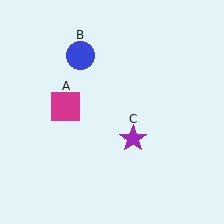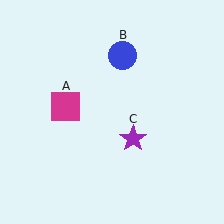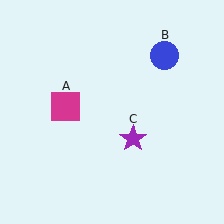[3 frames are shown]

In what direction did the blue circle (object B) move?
The blue circle (object B) moved right.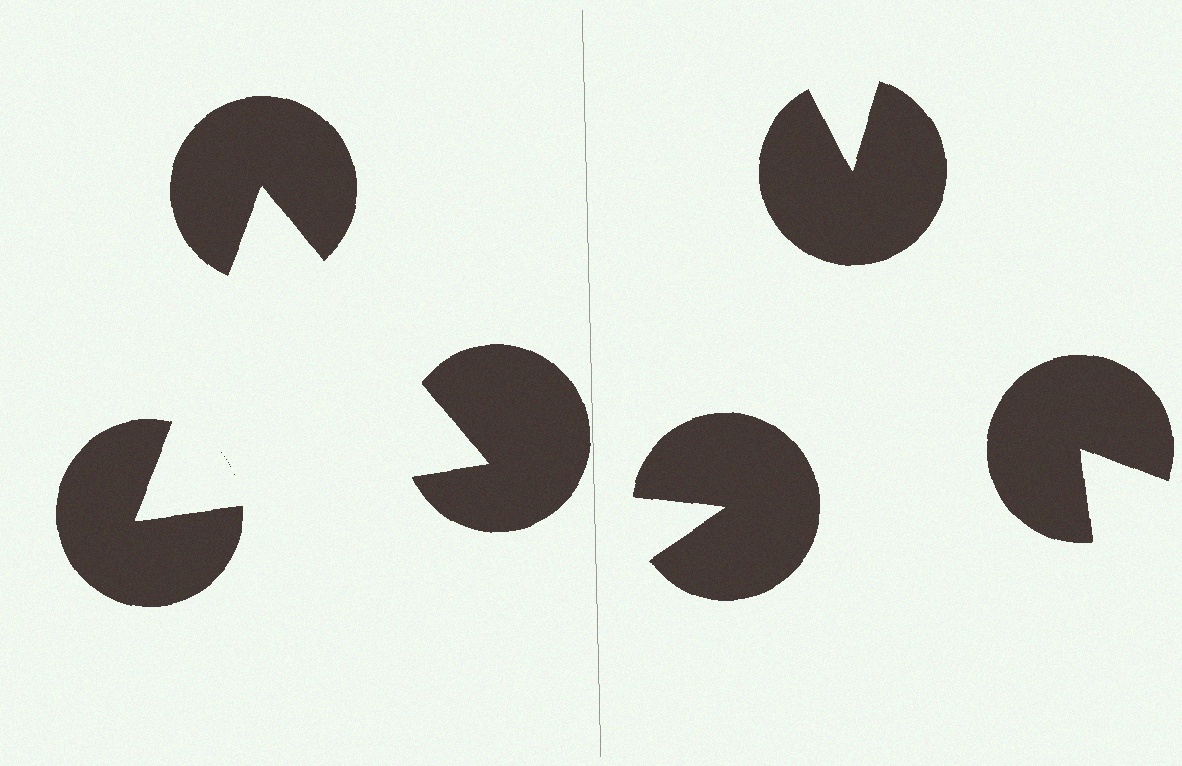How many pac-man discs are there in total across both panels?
6 — 3 on each side.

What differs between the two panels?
The pac-man discs are positioned identically on both sides; only the wedge orientations differ. On the left they align to a triangle; on the right they are misaligned.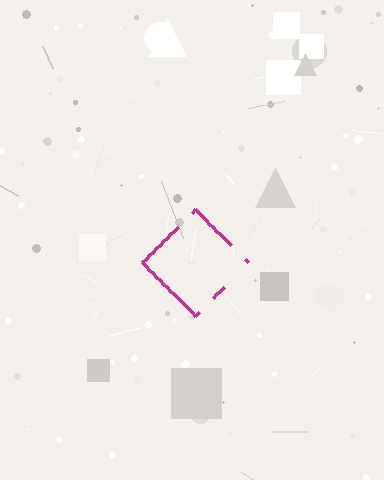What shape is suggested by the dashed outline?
The dashed outline suggests a diamond.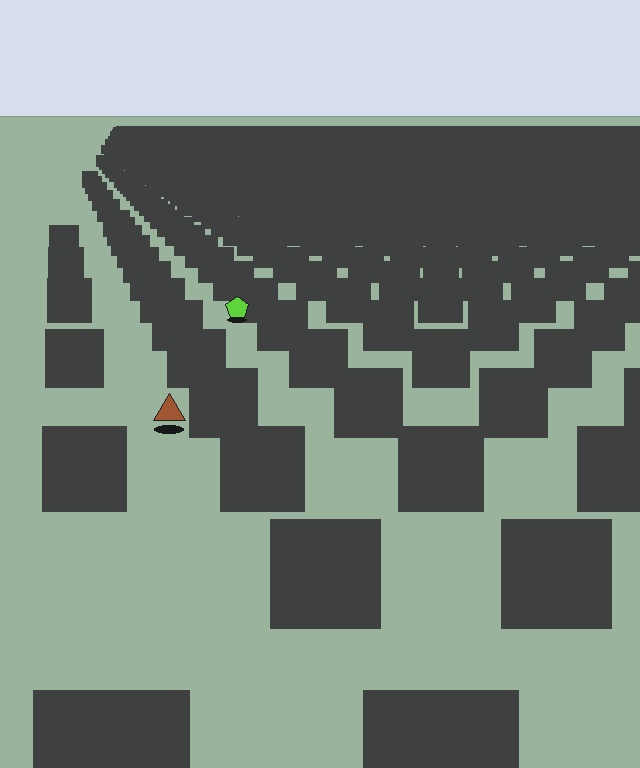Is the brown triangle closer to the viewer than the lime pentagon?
Yes. The brown triangle is closer — you can tell from the texture gradient: the ground texture is coarser near it.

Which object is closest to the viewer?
The brown triangle is closest. The texture marks near it are larger and more spread out.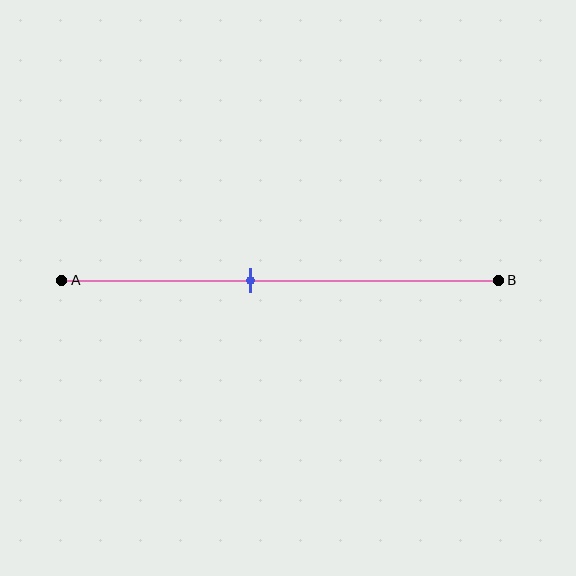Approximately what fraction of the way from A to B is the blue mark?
The blue mark is approximately 45% of the way from A to B.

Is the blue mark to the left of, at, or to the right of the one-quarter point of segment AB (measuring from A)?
The blue mark is to the right of the one-quarter point of segment AB.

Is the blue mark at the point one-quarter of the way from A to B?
No, the mark is at about 45% from A, not at the 25% one-quarter point.